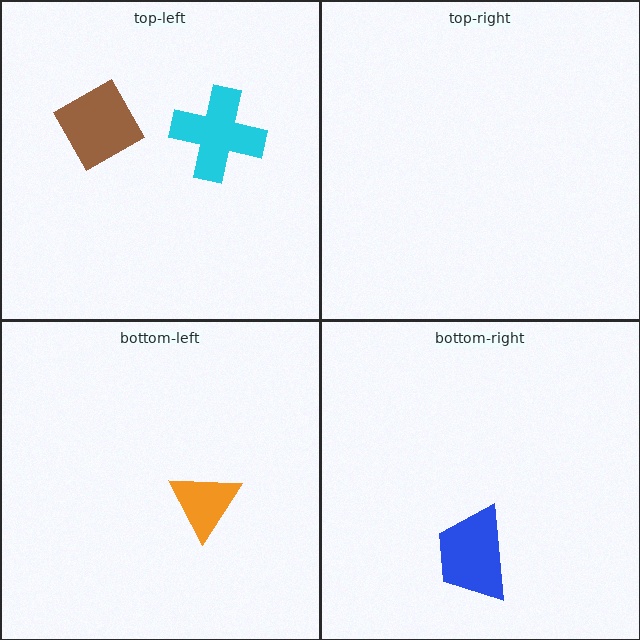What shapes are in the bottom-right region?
The blue trapezoid.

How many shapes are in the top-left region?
2.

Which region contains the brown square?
The top-left region.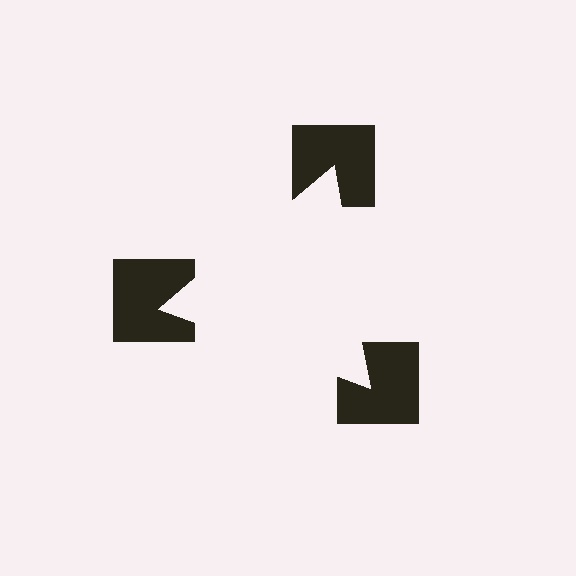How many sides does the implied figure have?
3 sides.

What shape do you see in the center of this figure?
An illusory triangle — its edges are inferred from the aligned wedge cuts in the notched squares, not physically drawn.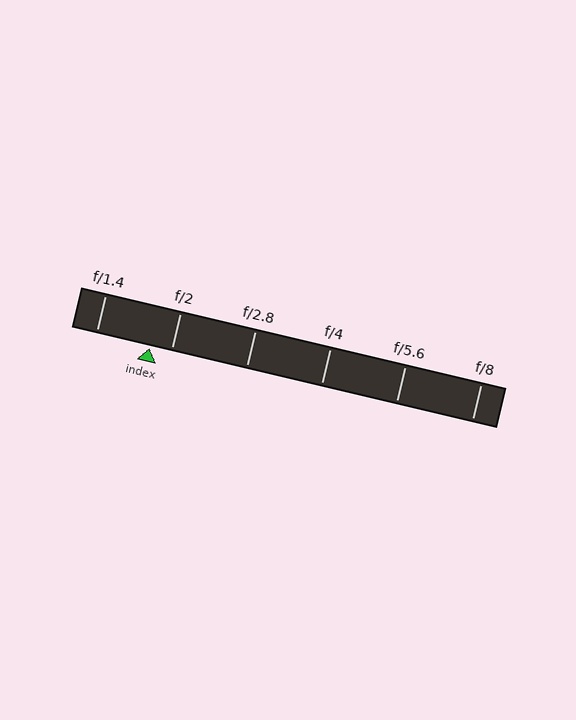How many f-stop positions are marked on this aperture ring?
There are 6 f-stop positions marked.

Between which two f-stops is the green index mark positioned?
The index mark is between f/1.4 and f/2.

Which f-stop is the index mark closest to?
The index mark is closest to f/2.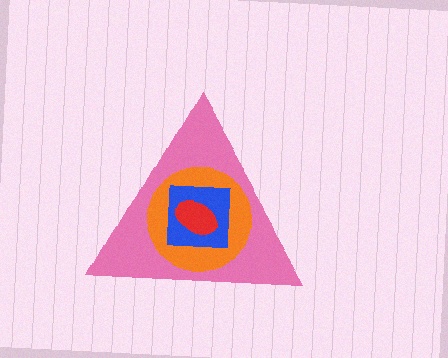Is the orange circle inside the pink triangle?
Yes.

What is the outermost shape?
The pink triangle.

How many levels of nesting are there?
4.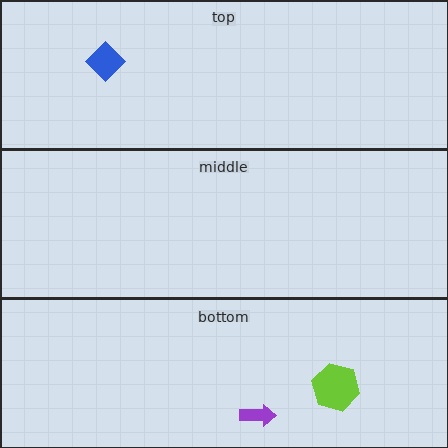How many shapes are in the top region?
1.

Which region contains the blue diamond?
The top region.